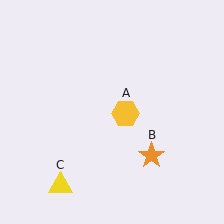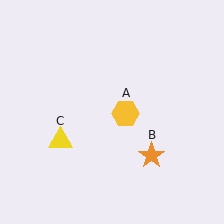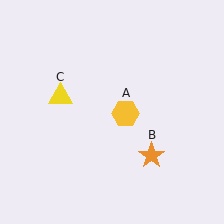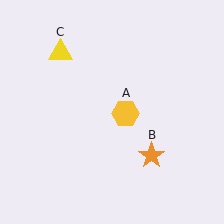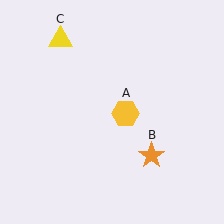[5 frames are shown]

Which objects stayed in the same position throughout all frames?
Yellow hexagon (object A) and orange star (object B) remained stationary.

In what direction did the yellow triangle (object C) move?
The yellow triangle (object C) moved up.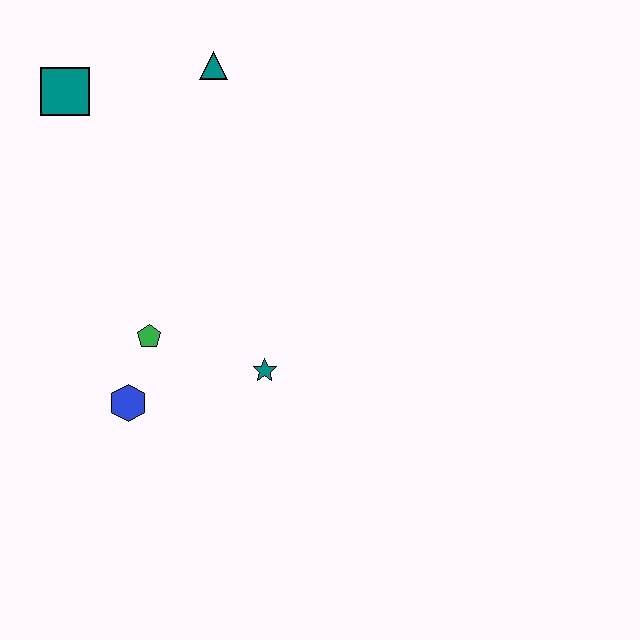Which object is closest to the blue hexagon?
The green pentagon is closest to the blue hexagon.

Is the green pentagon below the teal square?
Yes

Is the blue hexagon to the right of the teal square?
Yes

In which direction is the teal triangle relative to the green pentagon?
The teal triangle is above the green pentagon.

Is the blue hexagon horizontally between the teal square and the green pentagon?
Yes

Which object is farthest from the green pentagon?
The teal triangle is farthest from the green pentagon.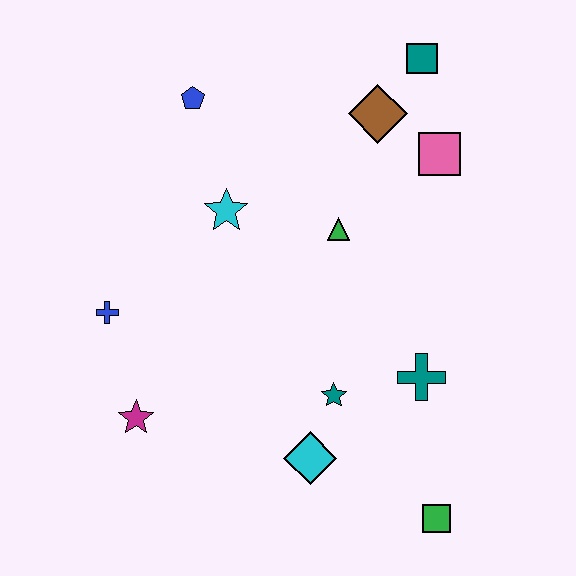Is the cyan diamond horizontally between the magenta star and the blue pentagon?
No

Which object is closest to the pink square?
The brown diamond is closest to the pink square.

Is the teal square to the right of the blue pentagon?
Yes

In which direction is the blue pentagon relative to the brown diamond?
The blue pentagon is to the left of the brown diamond.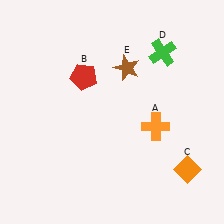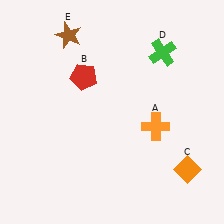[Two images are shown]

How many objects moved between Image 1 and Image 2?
1 object moved between the two images.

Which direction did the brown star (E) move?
The brown star (E) moved left.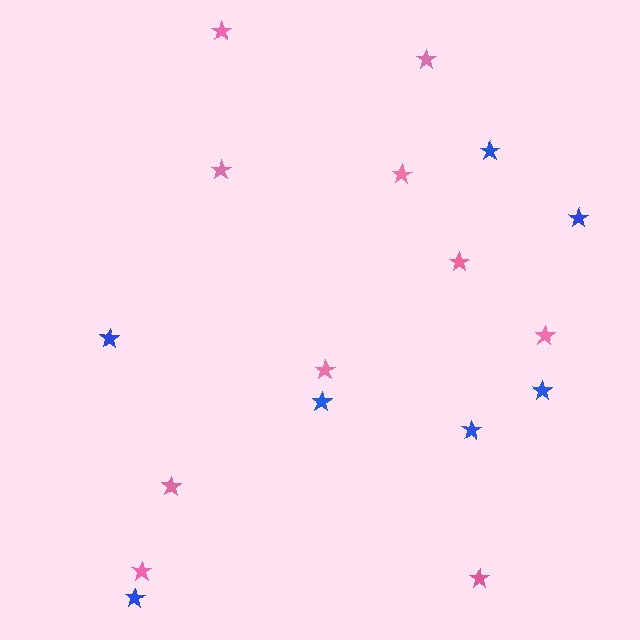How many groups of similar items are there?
There are 2 groups: one group of pink stars (10) and one group of blue stars (7).